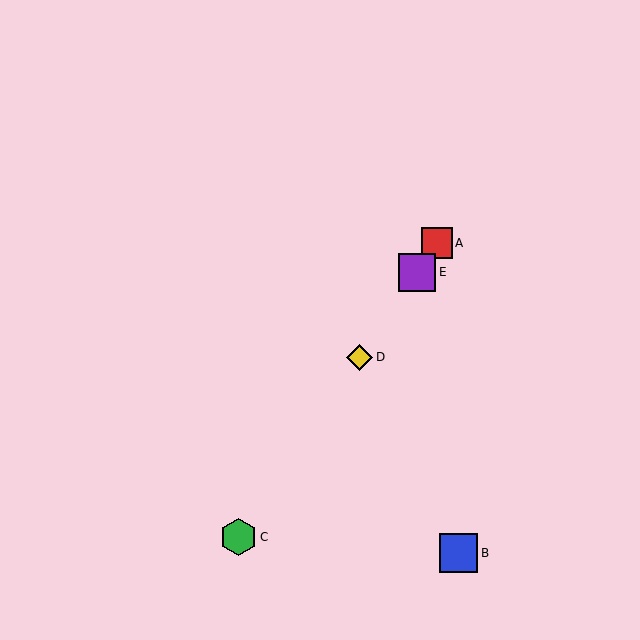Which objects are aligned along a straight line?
Objects A, C, D, E are aligned along a straight line.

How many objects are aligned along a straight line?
4 objects (A, C, D, E) are aligned along a straight line.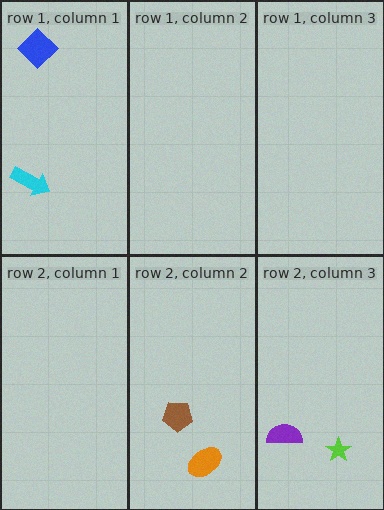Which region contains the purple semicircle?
The row 2, column 3 region.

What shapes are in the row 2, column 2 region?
The orange ellipse, the brown pentagon.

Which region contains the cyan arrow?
The row 1, column 1 region.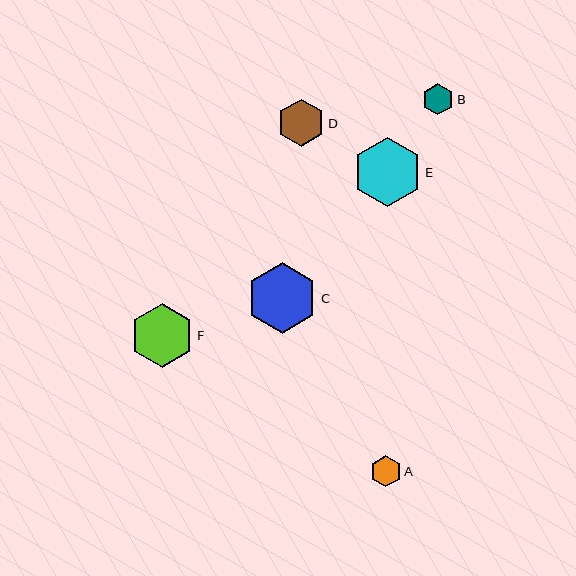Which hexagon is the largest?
Hexagon C is the largest with a size of approximately 71 pixels.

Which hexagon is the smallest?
Hexagon A is the smallest with a size of approximately 31 pixels.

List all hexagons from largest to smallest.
From largest to smallest: C, E, F, D, B, A.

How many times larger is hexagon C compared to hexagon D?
Hexagon C is approximately 1.5 times the size of hexagon D.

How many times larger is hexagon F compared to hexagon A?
Hexagon F is approximately 2.1 times the size of hexagon A.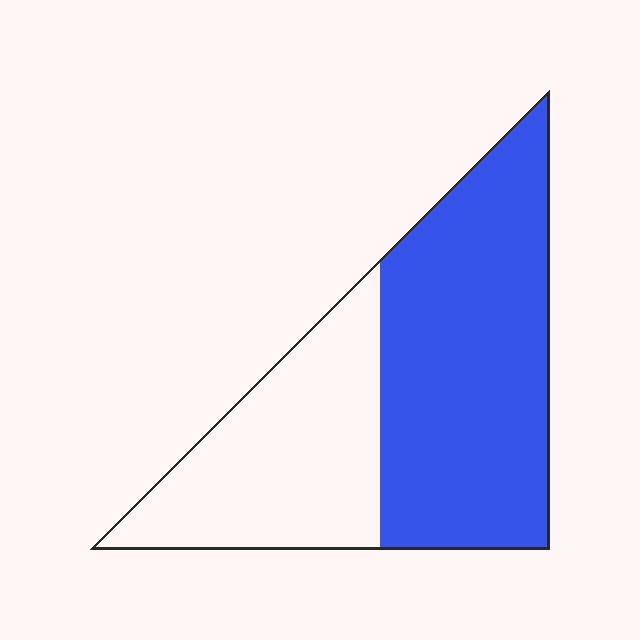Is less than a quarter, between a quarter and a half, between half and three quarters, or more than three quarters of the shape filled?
Between half and three quarters.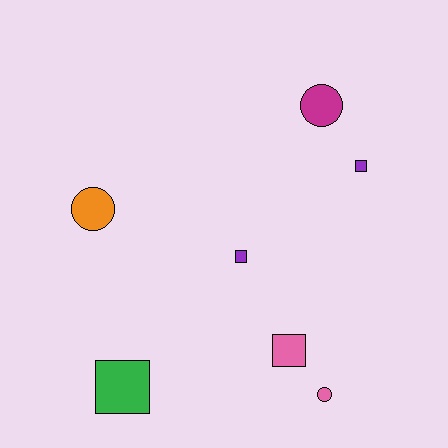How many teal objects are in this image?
There are no teal objects.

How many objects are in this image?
There are 7 objects.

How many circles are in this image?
There are 3 circles.